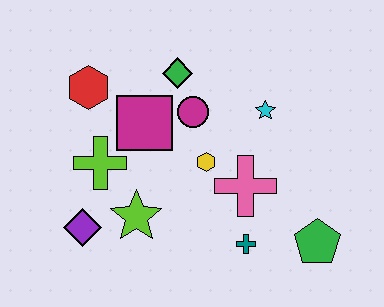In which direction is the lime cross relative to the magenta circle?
The lime cross is to the left of the magenta circle.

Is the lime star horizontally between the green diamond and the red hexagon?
Yes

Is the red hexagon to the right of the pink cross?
No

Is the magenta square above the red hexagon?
No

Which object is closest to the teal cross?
The pink cross is closest to the teal cross.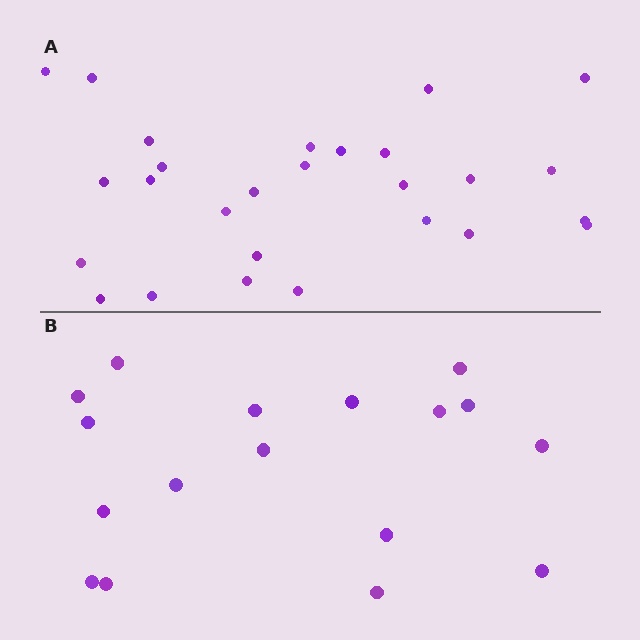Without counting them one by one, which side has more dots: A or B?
Region A (the top region) has more dots.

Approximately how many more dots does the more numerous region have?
Region A has roughly 10 or so more dots than region B.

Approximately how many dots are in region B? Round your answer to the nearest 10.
About 20 dots. (The exact count is 17, which rounds to 20.)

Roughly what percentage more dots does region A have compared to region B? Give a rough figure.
About 60% more.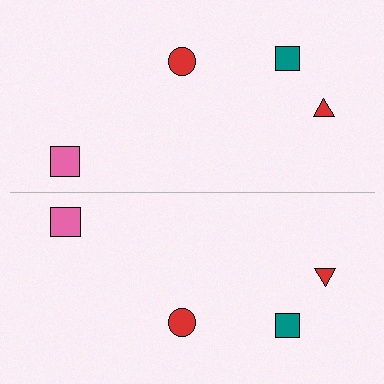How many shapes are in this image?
There are 8 shapes in this image.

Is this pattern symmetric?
Yes, this pattern has bilateral (reflection) symmetry.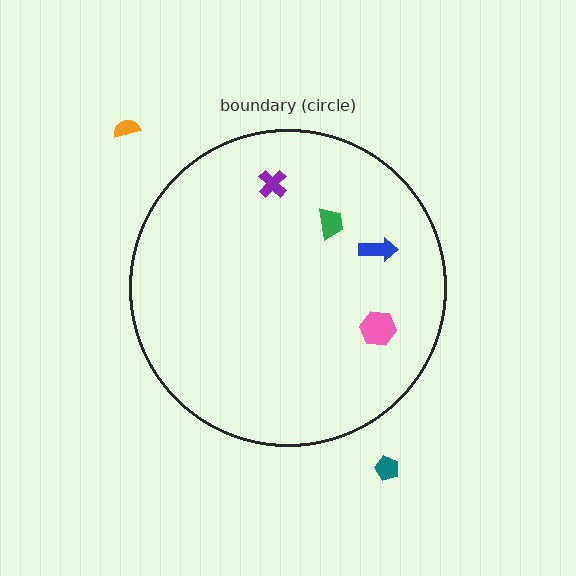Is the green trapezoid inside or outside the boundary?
Inside.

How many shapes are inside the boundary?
4 inside, 2 outside.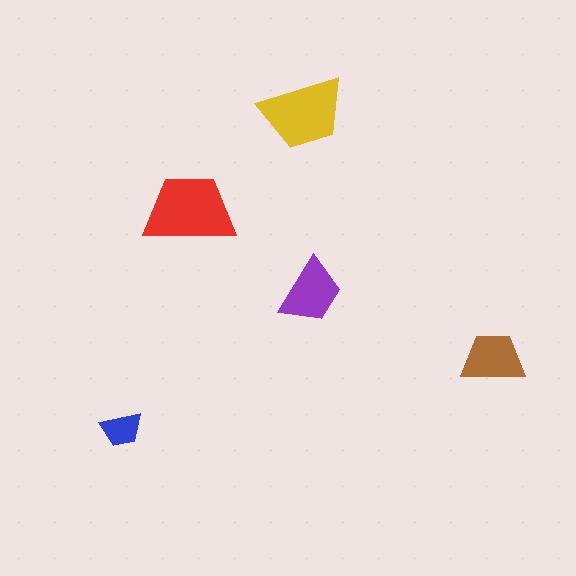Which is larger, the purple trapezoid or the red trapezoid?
The red one.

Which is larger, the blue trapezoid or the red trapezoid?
The red one.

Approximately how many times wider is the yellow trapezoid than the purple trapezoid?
About 1.5 times wider.